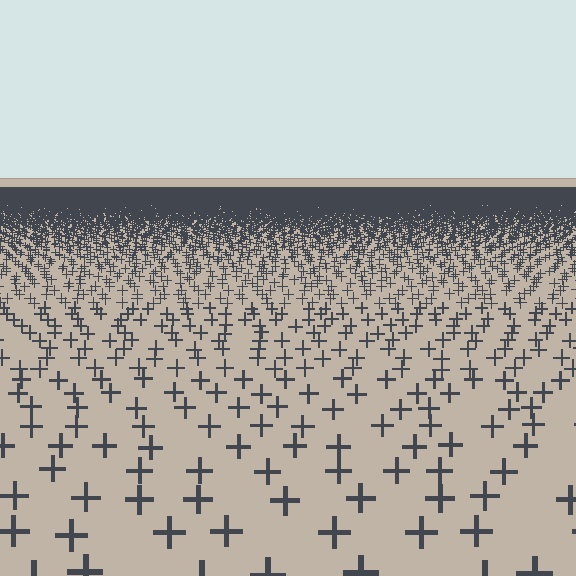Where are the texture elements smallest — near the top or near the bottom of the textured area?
Near the top.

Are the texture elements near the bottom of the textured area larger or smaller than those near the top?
Larger. Near the bottom, elements are closer to the viewer and appear at a bigger on-screen size.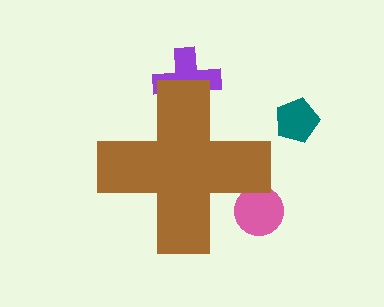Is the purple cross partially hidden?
Yes, the purple cross is partially hidden behind the brown cross.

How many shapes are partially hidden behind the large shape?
2 shapes are partially hidden.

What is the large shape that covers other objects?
A brown cross.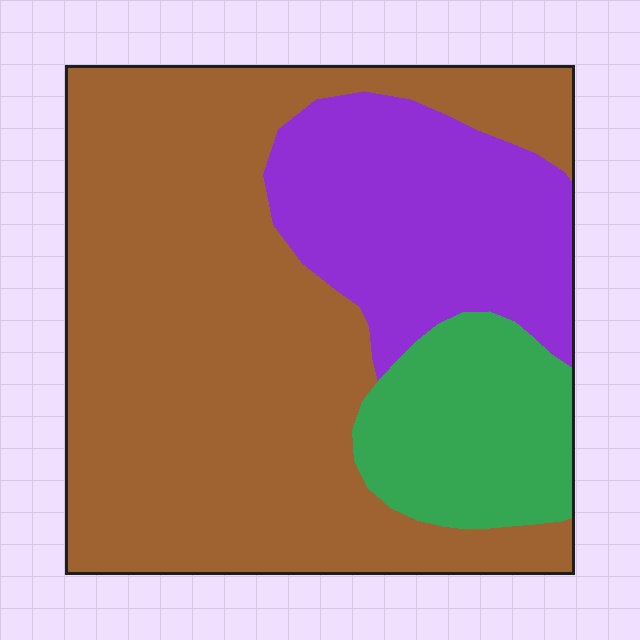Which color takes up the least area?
Green, at roughly 15%.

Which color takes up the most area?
Brown, at roughly 60%.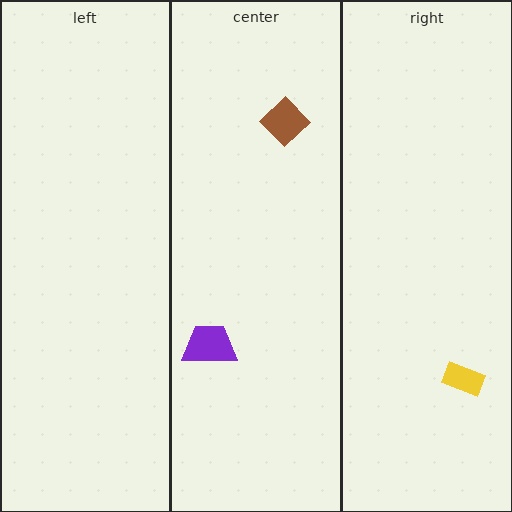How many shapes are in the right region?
1.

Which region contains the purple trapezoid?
The center region.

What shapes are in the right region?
The yellow rectangle.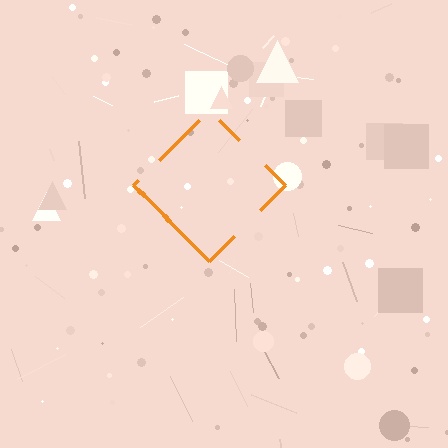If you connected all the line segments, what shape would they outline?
They would outline a diamond.